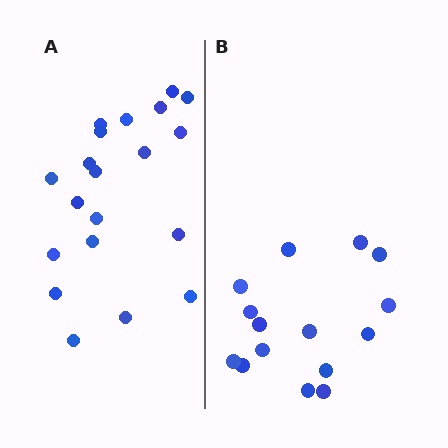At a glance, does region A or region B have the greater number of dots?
Region A (the left region) has more dots.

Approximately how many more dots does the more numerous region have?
Region A has about 5 more dots than region B.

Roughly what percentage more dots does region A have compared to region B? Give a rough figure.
About 35% more.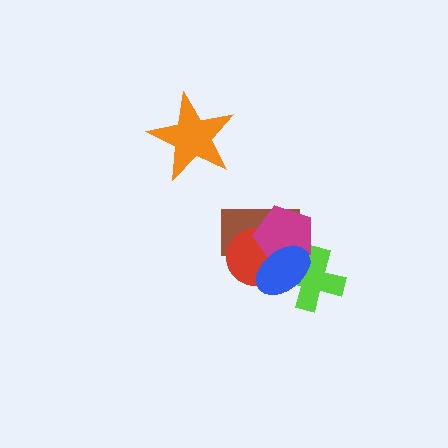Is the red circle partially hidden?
Yes, it is partially covered by another shape.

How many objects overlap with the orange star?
0 objects overlap with the orange star.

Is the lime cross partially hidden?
Yes, it is partially covered by another shape.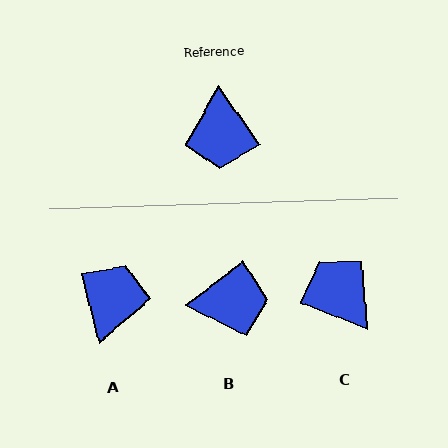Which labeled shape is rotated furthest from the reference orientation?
A, about 159 degrees away.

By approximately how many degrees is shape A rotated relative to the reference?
Approximately 159 degrees counter-clockwise.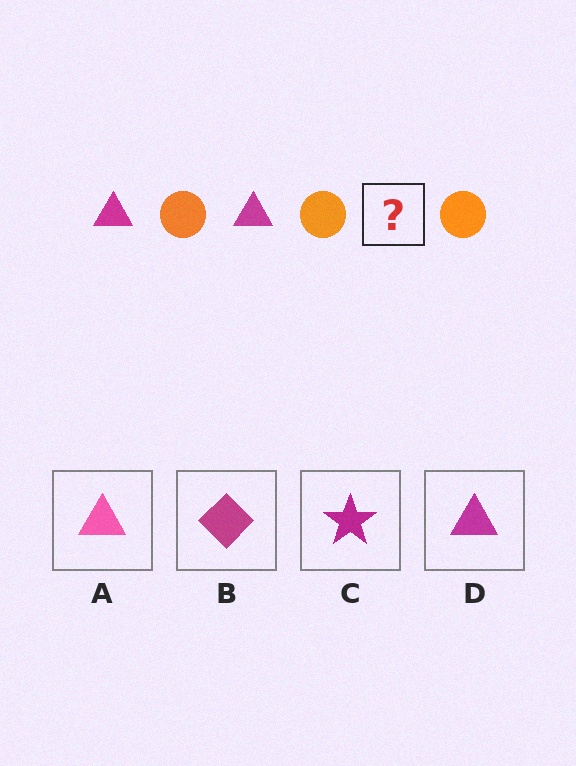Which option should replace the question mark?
Option D.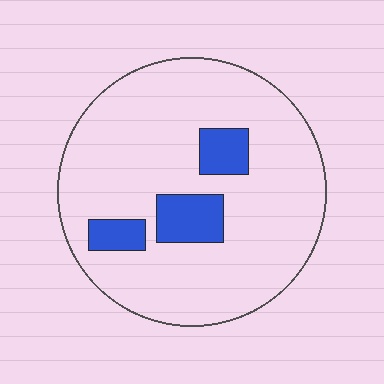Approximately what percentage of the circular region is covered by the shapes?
Approximately 15%.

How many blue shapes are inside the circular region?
3.